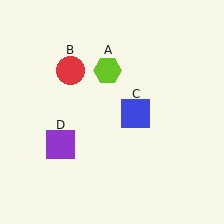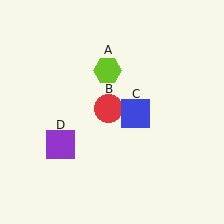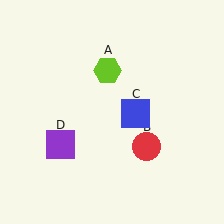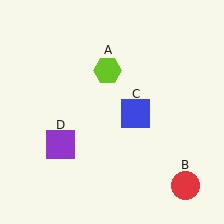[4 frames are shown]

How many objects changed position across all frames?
1 object changed position: red circle (object B).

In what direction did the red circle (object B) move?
The red circle (object B) moved down and to the right.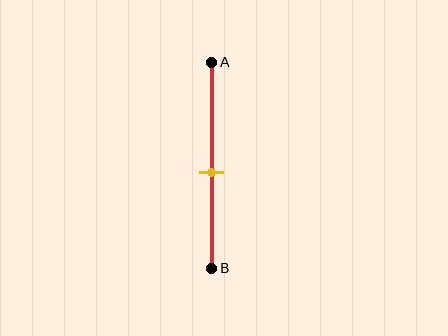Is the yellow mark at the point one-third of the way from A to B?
No, the mark is at about 55% from A, not at the 33% one-third point.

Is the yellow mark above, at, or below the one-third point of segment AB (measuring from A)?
The yellow mark is below the one-third point of segment AB.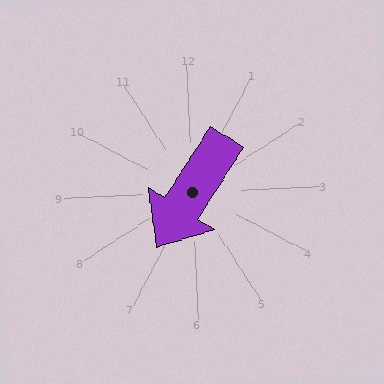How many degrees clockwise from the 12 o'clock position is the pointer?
Approximately 215 degrees.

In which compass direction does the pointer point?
Southwest.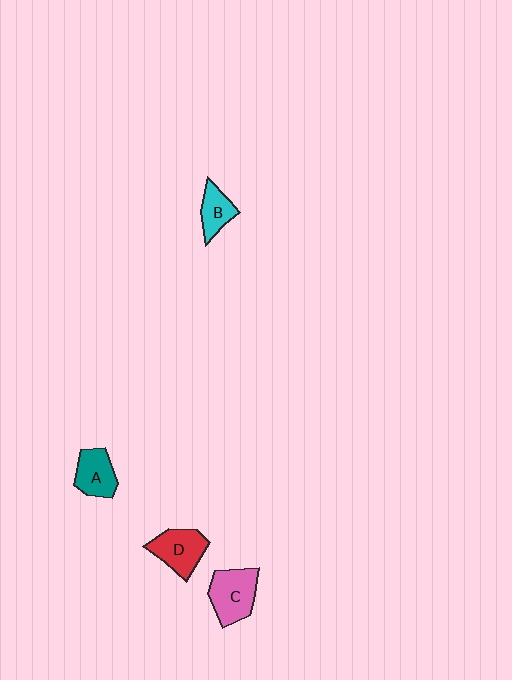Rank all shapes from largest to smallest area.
From largest to smallest: C (pink), D (red), A (teal), B (cyan).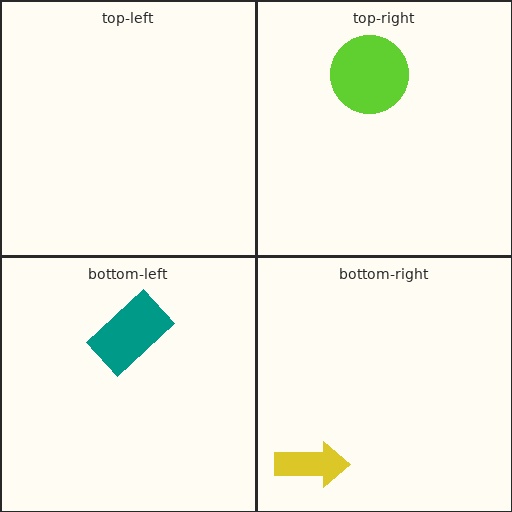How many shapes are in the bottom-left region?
1.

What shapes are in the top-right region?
The lime circle.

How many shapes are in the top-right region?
1.